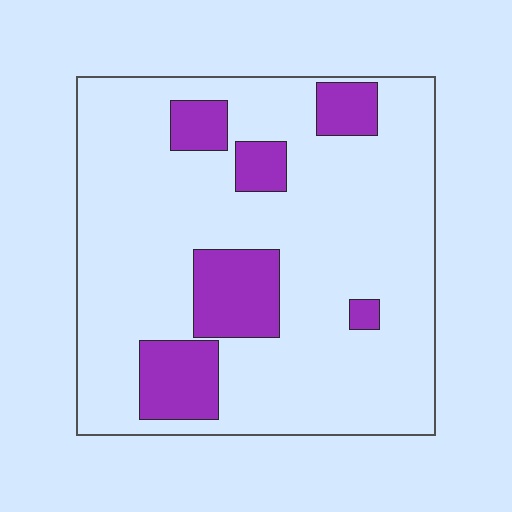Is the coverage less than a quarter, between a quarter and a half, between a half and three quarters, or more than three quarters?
Less than a quarter.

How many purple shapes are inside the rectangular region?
6.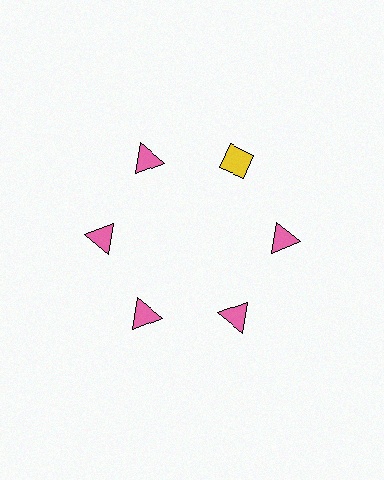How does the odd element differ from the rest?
It differs in both color (yellow instead of pink) and shape (diamond instead of triangle).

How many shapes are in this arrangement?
There are 6 shapes arranged in a ring pattern.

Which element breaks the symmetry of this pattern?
The yellow diamond at roughly the 1 o'clock position breaks the symmetry. All other shapes are pink triangles.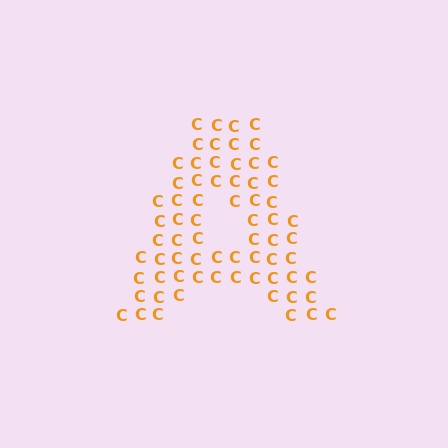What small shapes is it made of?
It is made of small letter C's.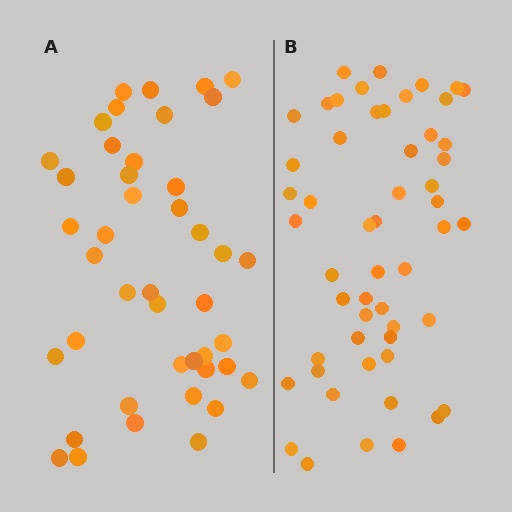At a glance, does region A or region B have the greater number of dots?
Region B (the right region) has more dots.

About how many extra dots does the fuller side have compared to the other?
Region B has roughly 10 or so more dots than region A.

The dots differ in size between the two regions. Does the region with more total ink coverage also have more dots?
No. Region A has more total ink coverage because its dots are larger, but region B actually contains more individual dots. Total area can be misleading — the number of items is what matters here.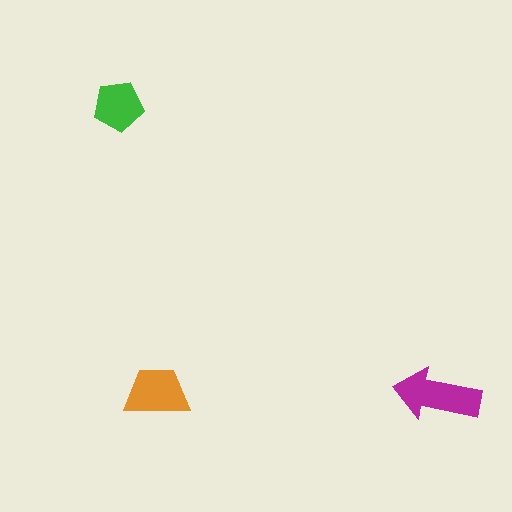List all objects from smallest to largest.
The green pentagon, the orange trapezoid, the magenta arrow.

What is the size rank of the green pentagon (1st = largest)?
3rd.